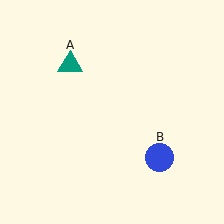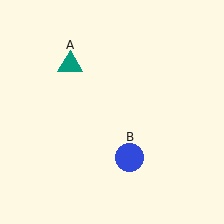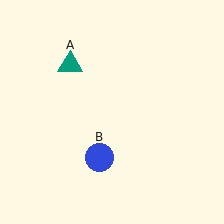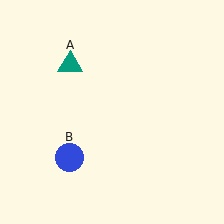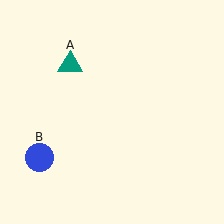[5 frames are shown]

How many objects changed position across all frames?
1 object changed position: blue circle (object B).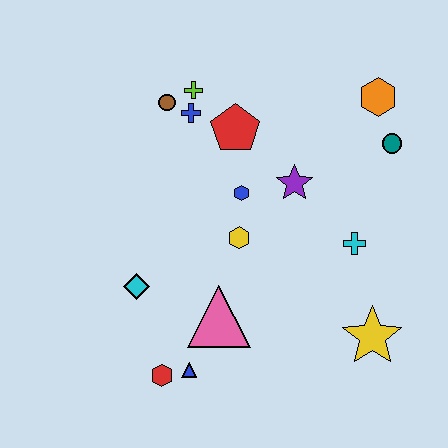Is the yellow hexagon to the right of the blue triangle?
Yes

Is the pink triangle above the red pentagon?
No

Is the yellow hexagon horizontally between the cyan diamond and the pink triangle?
No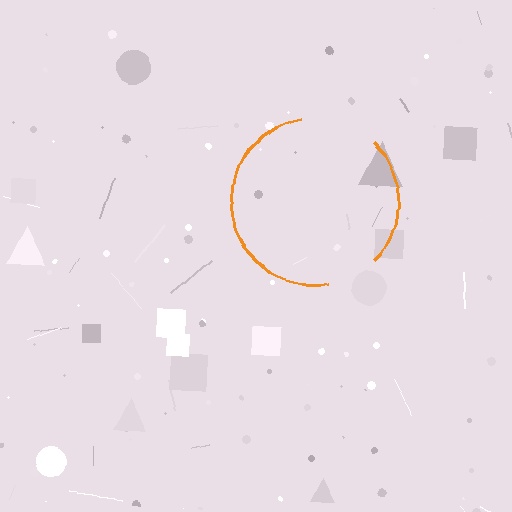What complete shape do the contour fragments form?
The contour fragments form a circle.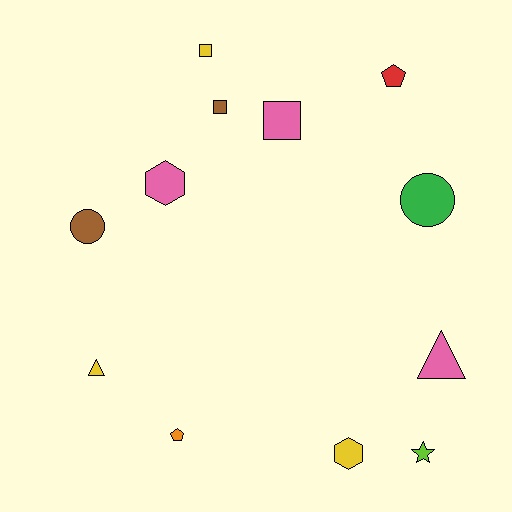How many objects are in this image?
There are 12 objects.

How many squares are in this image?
There are 3 squares.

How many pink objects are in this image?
There are 3 pink objects.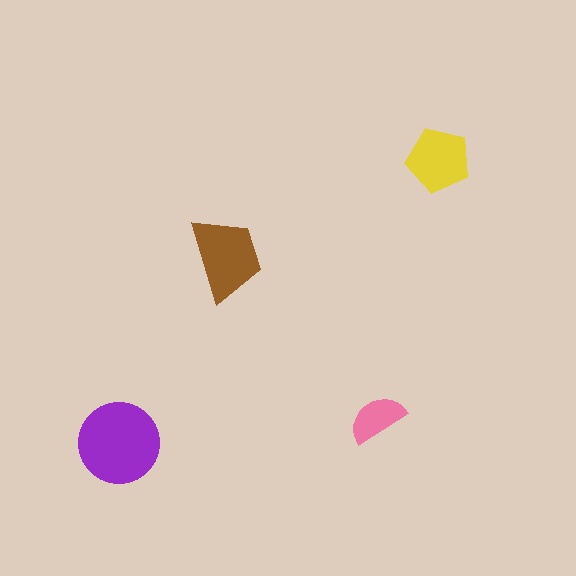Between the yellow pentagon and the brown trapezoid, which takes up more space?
The brown trapezoid.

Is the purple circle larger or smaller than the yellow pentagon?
Larger.